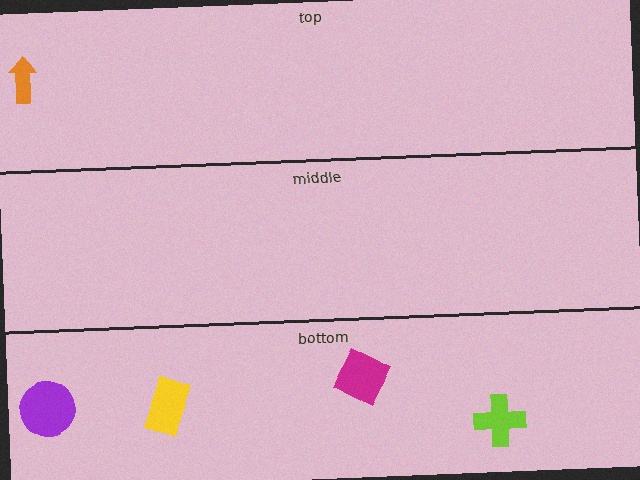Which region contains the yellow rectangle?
The bottom region.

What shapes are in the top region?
The orange arrow.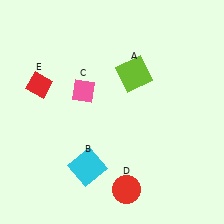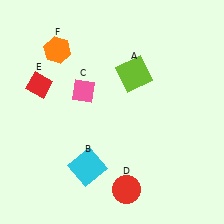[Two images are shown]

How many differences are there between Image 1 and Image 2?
There is 1 difference between the two images.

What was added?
An orange hexagon (F) was added in Image 2.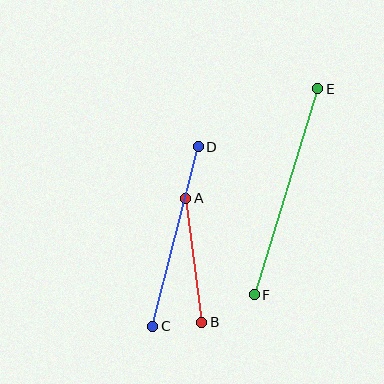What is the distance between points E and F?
The distance is approximately 216 pixels.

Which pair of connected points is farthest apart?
Points E and F are farthest apart.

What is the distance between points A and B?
The distance is approximately 125 pixels.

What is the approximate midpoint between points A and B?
The midpoint is at approximately (194, 260) pixels.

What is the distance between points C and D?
The distance is approximately 185 pixels.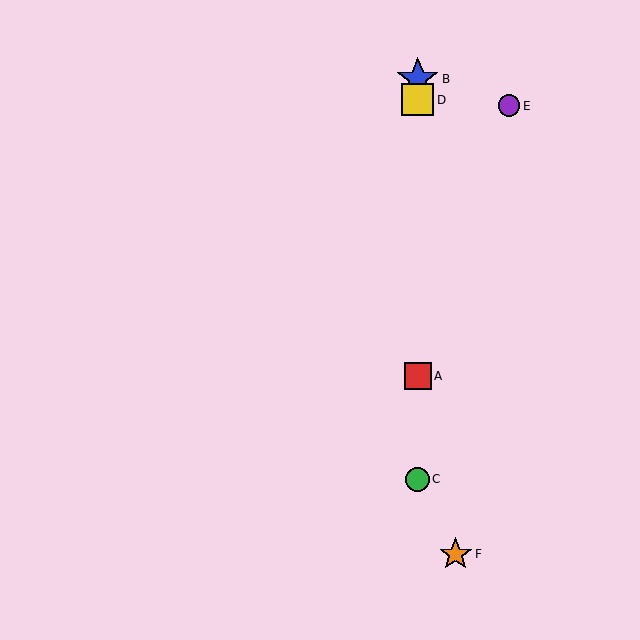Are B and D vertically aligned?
Yes, both are at x≈418.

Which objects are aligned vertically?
Objects A, B, C, D are aligned vertically.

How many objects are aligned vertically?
4 objects (A, B, C, D) are aligned vertically.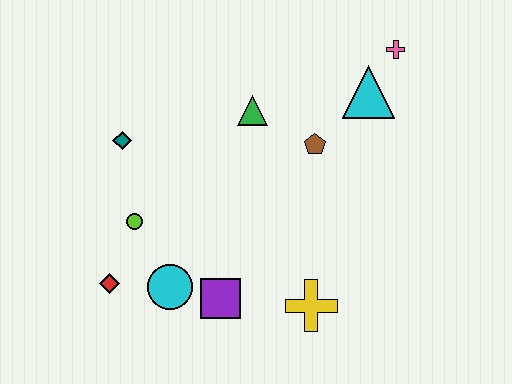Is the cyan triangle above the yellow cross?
Yes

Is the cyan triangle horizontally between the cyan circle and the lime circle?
No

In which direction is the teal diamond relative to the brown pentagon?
The teal diamond is to the left of the brown pentagon.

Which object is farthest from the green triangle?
The red diamond is farthest from the green triangle.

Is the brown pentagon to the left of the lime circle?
No